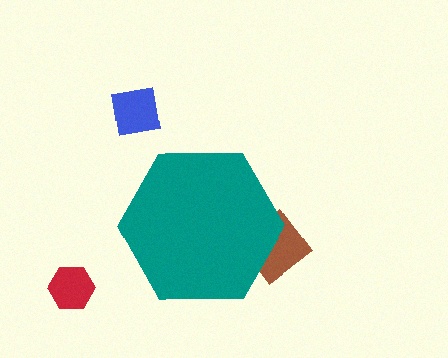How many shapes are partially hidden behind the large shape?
1 shape is partially hidden.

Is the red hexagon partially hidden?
No, the red hexagon is fully visible.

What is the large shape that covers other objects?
A teal hexagon.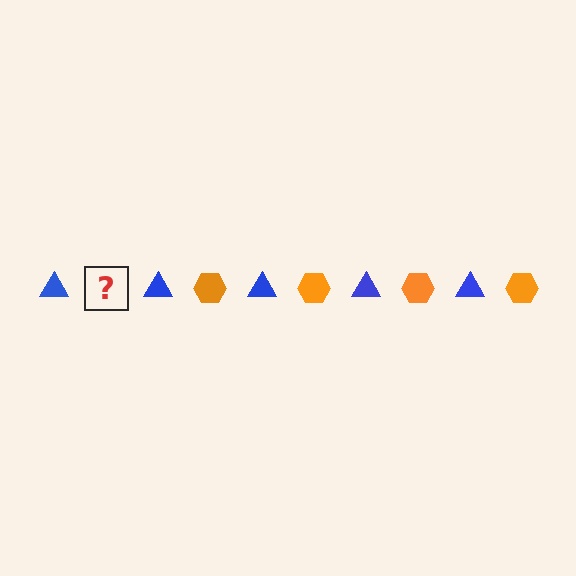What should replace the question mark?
The question mark should be replaced with an orange hexagon.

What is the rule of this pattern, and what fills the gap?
The rule is that the pattern alternates between blue triangle and orange hexagon. The gap should be filled with an orange hexagon.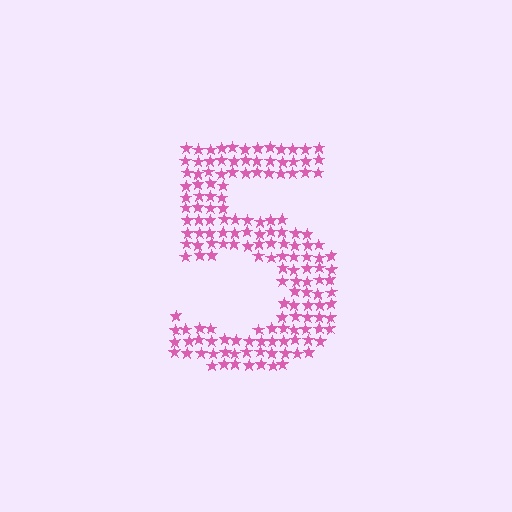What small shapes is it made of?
It is made of small stars.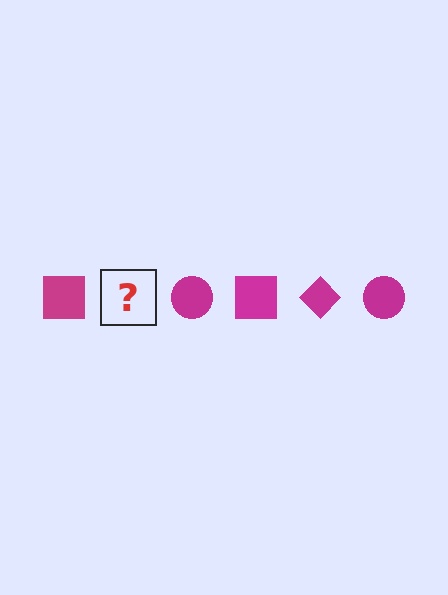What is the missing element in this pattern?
The missing element is a magenta diamond.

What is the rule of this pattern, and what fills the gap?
The rule is that the pattern cycles through square, diamond, circle shapes in magenta. The gap should be filled with a magenta diamond.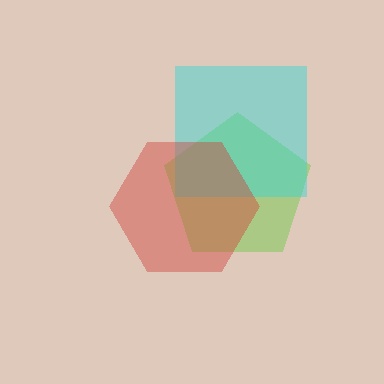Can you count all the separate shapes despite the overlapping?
Yes, there are 3 separate shapes.